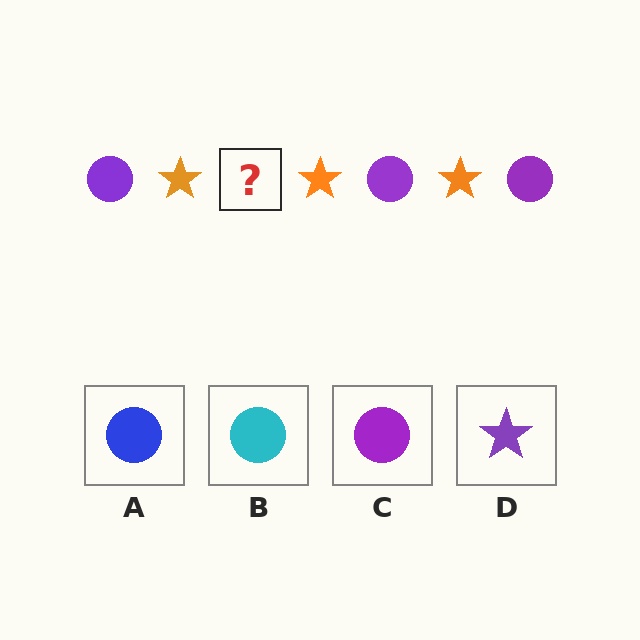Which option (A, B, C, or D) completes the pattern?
C.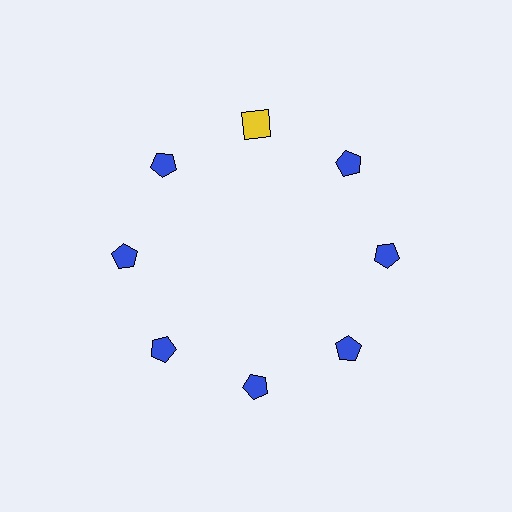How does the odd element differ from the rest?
It differs in both color (yellow instead of blue) and shape (square instead of pentagon).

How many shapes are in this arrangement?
There are 8 shapes arranged in a ring pattern.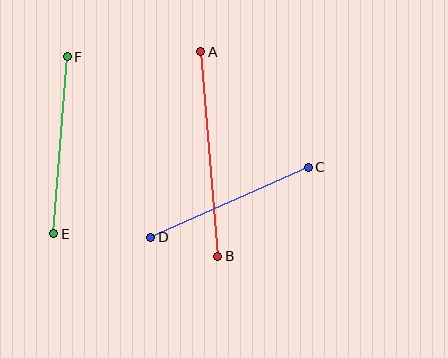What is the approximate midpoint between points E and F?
The midpoint is at approximately (61, 145) pixels.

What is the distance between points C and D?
The distance is approximately 173 pixels.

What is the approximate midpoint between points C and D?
The midpoint is at approximately (230, 202) pixels.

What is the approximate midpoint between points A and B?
The midpoint is at approximately (209, 154) pixels.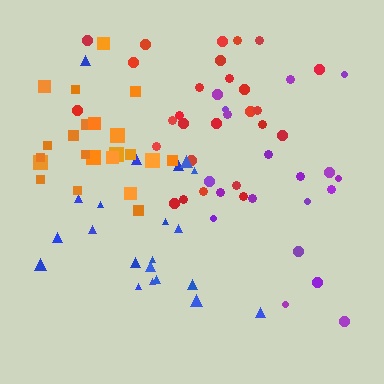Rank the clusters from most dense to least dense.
orange, red, purple, blue.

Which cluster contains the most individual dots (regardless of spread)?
Red (27).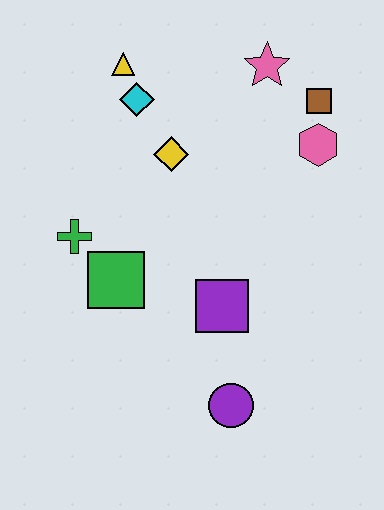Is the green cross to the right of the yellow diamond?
No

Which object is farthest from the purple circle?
The yellow triangle is farthest from the purple circle.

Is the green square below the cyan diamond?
Yes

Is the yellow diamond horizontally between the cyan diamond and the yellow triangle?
No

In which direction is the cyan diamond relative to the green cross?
The cyan diamond is above the green cross.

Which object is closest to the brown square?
The pink hexagon is closest to the brown square.